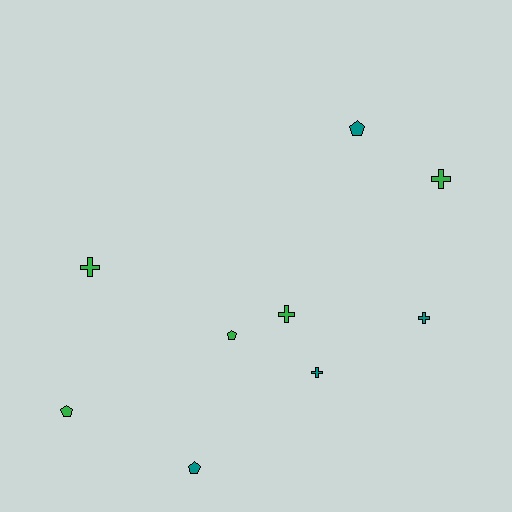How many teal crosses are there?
There are 2 teal crosses.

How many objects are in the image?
There are 9 objects.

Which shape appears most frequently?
Cross, with 5 objects.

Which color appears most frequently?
Green, with 5 objects.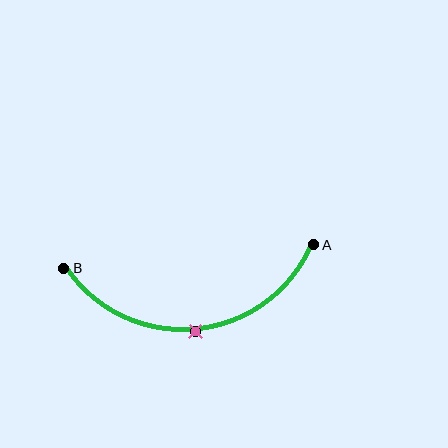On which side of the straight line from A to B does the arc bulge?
The arc bulges below the straight line connecting A and B.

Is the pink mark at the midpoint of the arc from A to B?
Yes. The pink mark lies on the arc at equal arc-length from both A and B — it is the arc midpoint.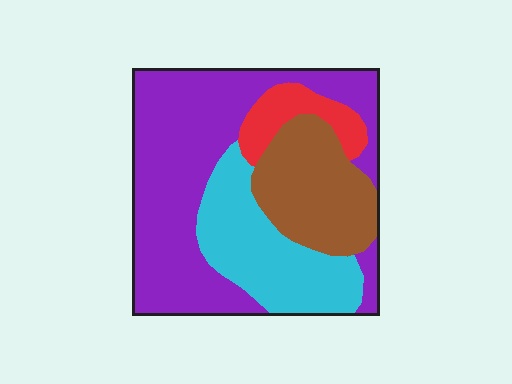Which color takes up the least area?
Red, at roughly 10%.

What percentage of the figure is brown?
Brown takes up about one fifth (1/5) of the figure.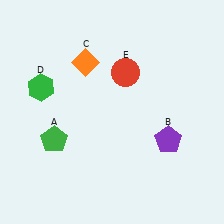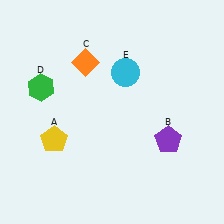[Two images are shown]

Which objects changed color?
A changed from green to yellow. E changed from red to cyan.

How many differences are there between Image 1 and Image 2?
There are 2 differences between the two images.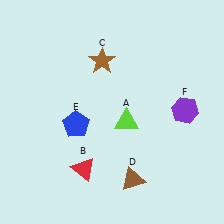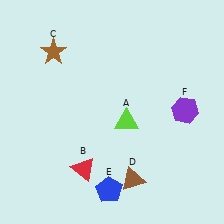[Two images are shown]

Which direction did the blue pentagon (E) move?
The blue pentagon (E) moved down.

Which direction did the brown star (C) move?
The brown star (C) moved left.